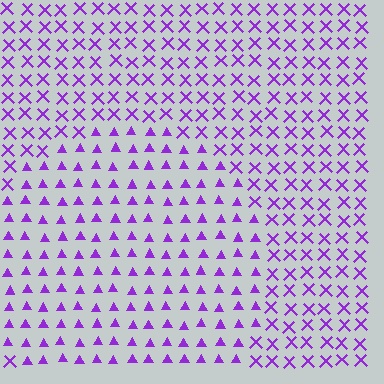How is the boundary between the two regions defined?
The boundary is defined by a change in element shape: triangles inside vs. X marks outside. All elements share the same color and spacing.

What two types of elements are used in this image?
The image uses triangles inside the circle region and X marks outside it.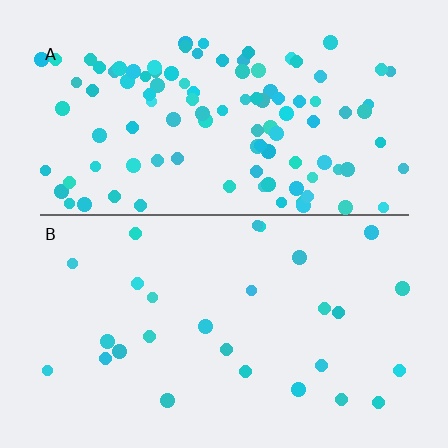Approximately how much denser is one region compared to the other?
Approximately 3.8× — region A over region B.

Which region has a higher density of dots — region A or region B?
A (the top).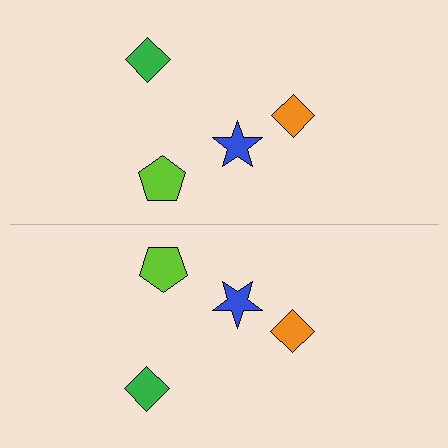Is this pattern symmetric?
Yes, this pattern has bilateral (reflection) symmetry.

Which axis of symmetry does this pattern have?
The pattern has a horizontal axis of symmetry running through the center of the image.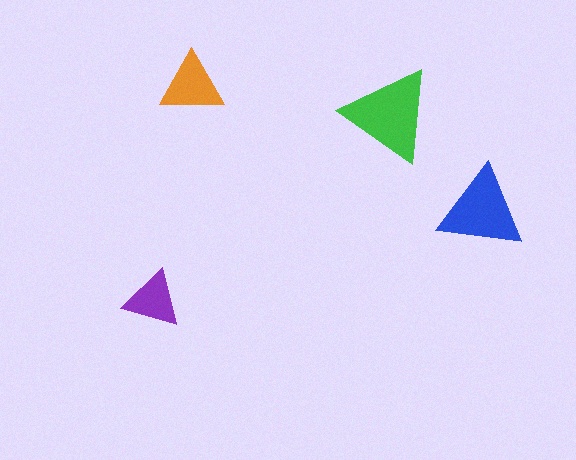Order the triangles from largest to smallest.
the green one, the blue one, the orange one, the purple one.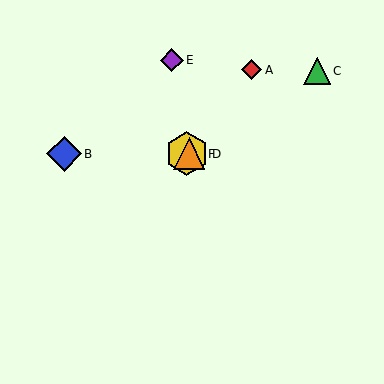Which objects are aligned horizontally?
Objects B, D, F are aligned horizontally.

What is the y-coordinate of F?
Object F is at y≈154.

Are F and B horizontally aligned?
Yes, both are at y≈154.